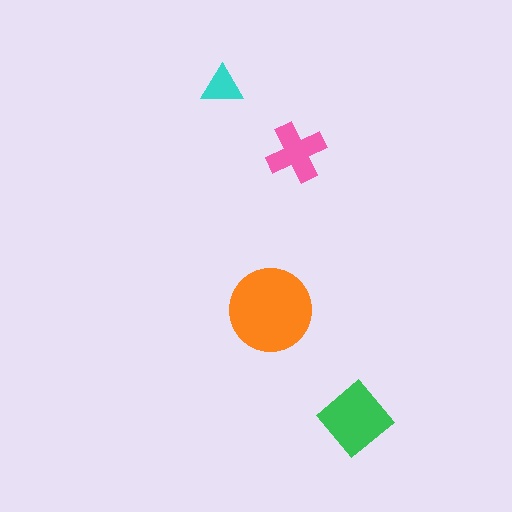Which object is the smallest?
The cyan triangle.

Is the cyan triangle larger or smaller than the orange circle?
Smaller.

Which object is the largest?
The orange circle.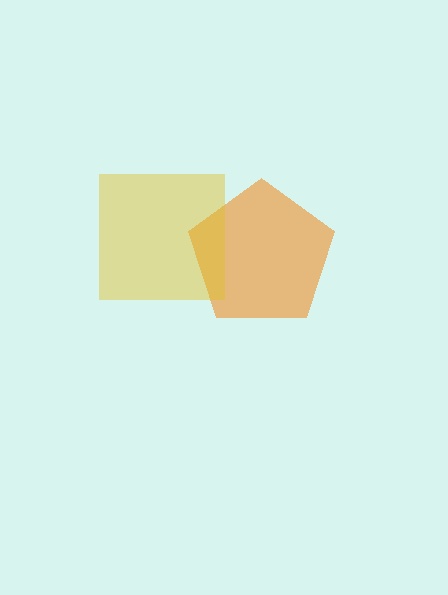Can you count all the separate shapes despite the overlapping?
Yes, there are 2 separate shapes.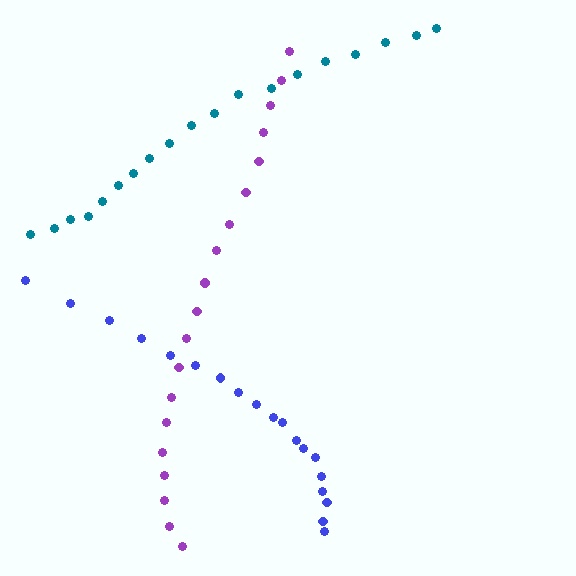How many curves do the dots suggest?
There are 3 distinct paths.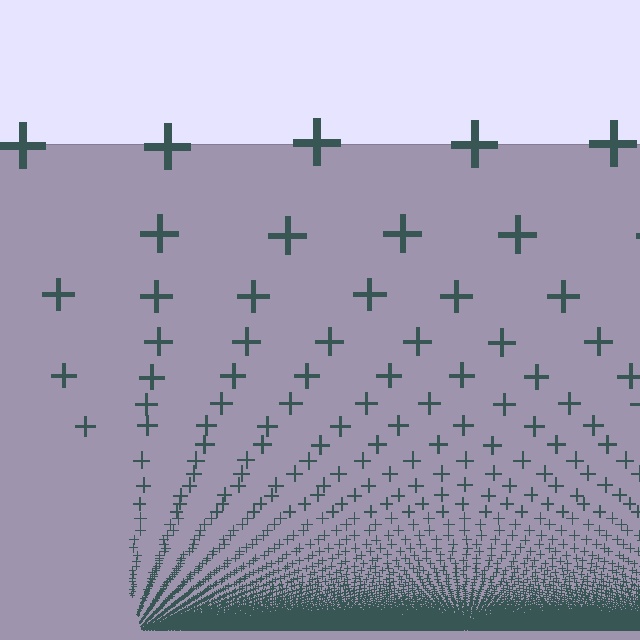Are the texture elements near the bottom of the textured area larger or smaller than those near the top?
Smaller. The gradient is inverted — elements near the bottom are smaller and denser.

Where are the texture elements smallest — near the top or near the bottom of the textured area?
Near the bottom.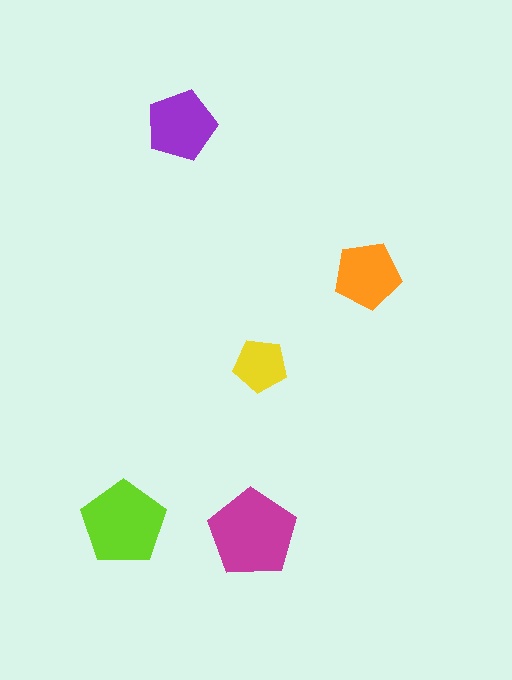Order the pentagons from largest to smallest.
the magenta one, the lime one, the purple one, the orange one, the yellow one.